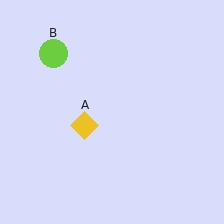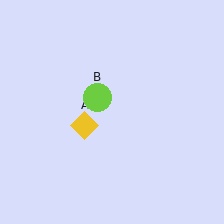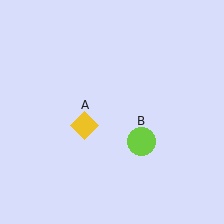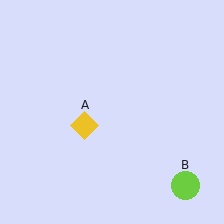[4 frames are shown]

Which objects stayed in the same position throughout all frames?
Yellow diamond (object A) remained stationary.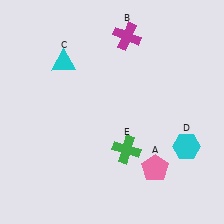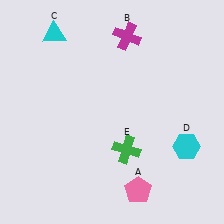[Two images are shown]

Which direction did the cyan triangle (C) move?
The cyan triangle (C) moved up.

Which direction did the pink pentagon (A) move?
The pink pentagon (A) moved down.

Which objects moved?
The objects that moved are: the pink pentagon (A), the cyan triangle (C).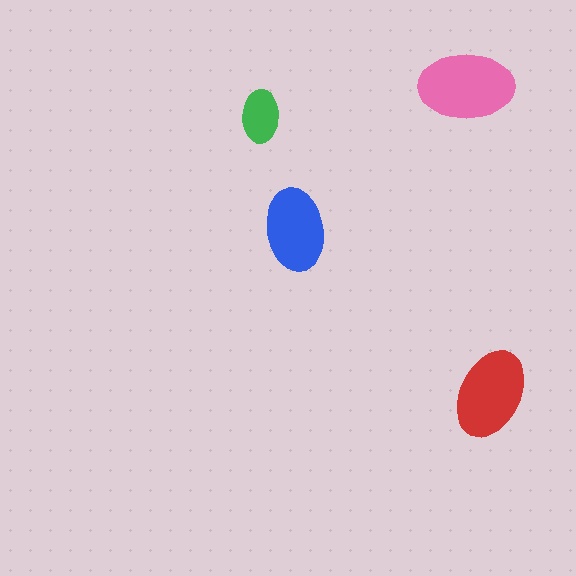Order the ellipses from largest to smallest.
the pink one, the red one, the blue one, the green one.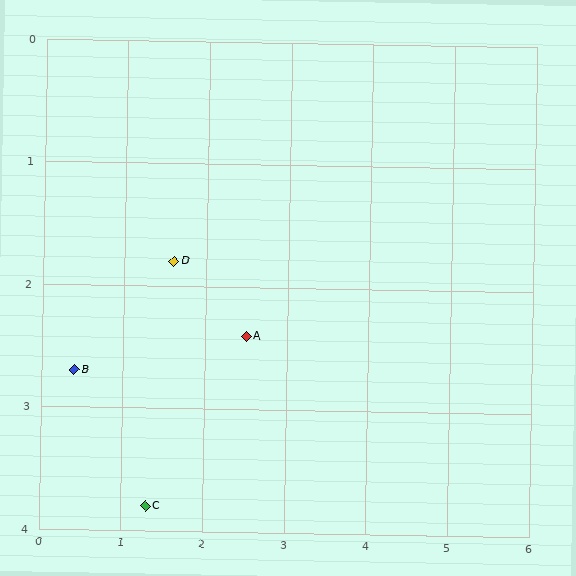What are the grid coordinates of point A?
Point A is at approximately (2.5, 2.4).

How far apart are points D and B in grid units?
Points D and B are about 1.5 grid units apart.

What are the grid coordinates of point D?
Point D is at approximately (1.6, 1.8).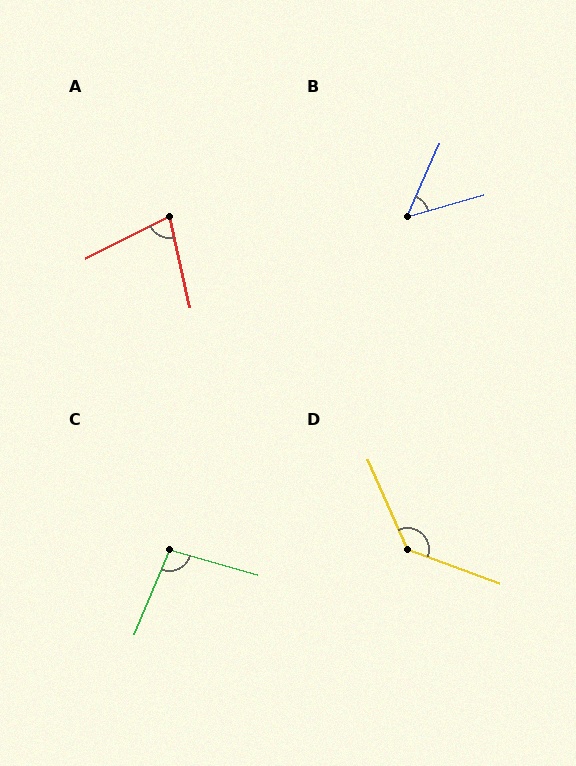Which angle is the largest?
D, at approximately 133 degrees.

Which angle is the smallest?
B, at approximately 50 degrees.